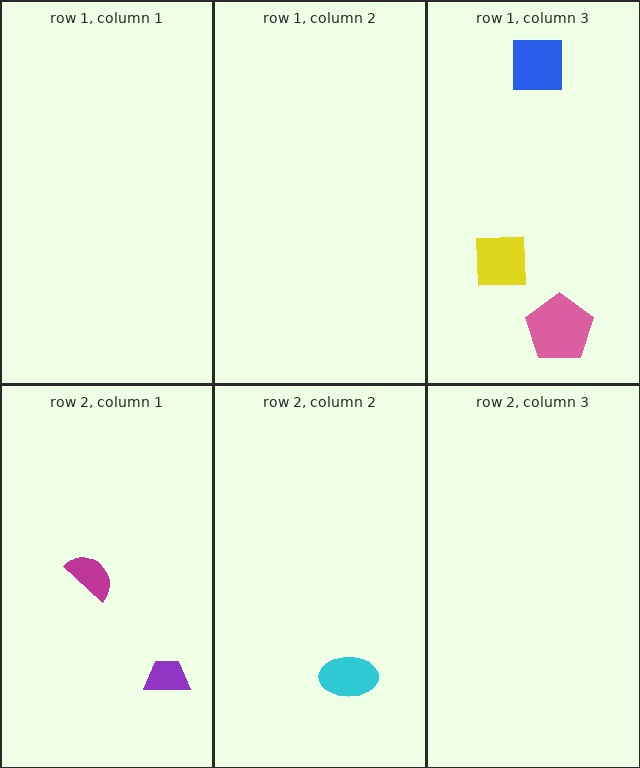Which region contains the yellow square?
The row 1, column 3 region.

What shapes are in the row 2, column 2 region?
The cyan ellipse.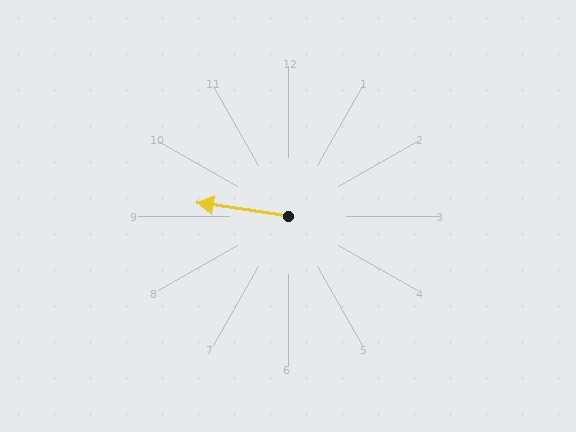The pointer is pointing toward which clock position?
Roughly 9 o'clock.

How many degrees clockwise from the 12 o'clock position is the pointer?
Approximately 278 degrees.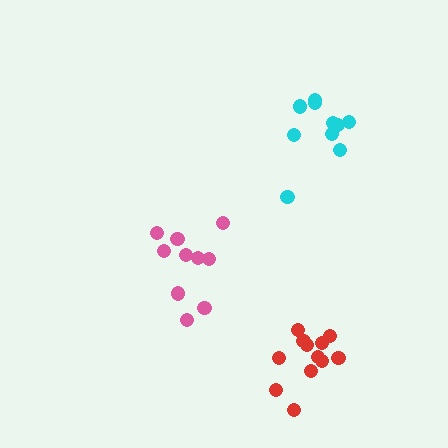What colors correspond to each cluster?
The clusters are colored: pink, cyan, red.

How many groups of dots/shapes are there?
There are 3 groups.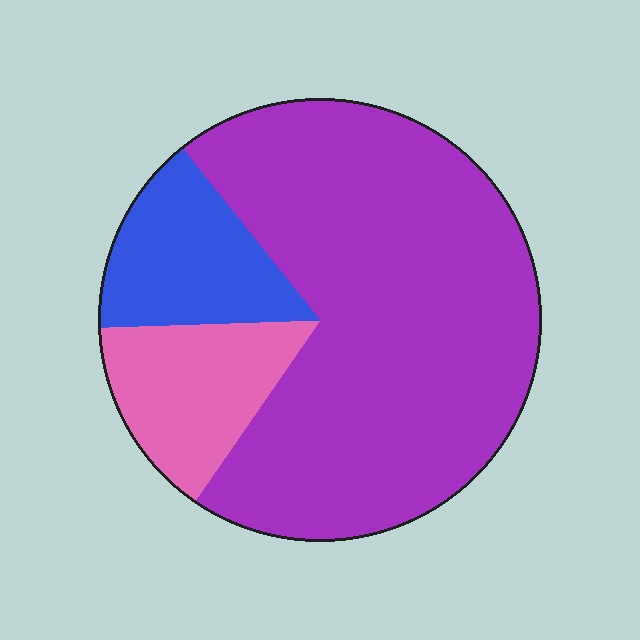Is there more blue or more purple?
Purple.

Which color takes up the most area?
Purple, at roughly 70%.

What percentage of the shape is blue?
Blue takes up about one sixth (1/6) of the shape.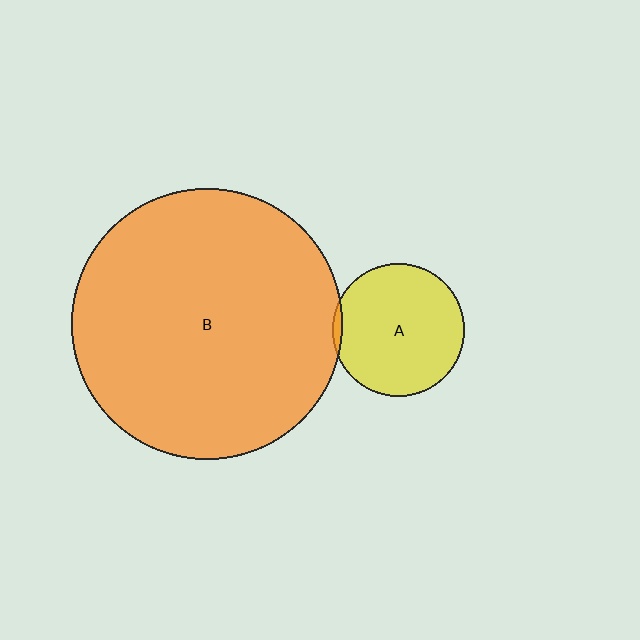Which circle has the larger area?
Circle B (orange).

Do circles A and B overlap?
Yes.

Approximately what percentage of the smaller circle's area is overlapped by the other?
Approximately 5%.